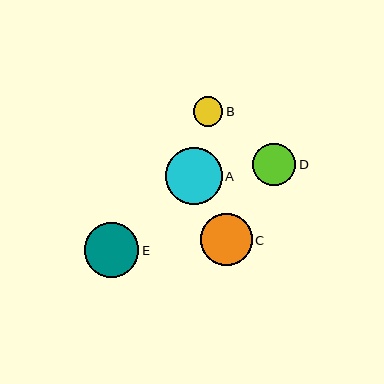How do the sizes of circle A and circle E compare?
Circle A and circle E are approximately the same size.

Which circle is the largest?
Circle A is the largest with a size of approximately 57 pixels.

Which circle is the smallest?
Circle B is the smallest with a size of approximately 30 pixels.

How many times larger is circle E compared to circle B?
Circle E is approximately 1.8 times the size of circle B.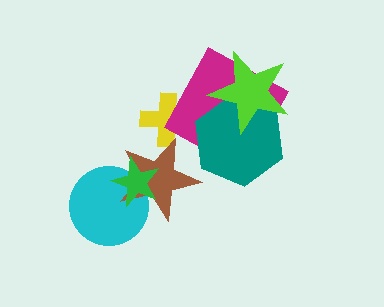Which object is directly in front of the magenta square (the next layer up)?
The teal hexagon is directly in front of the magenta square.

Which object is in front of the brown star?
The green star is in front of the brown star.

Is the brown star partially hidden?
Yes, it is partially covered by another shape.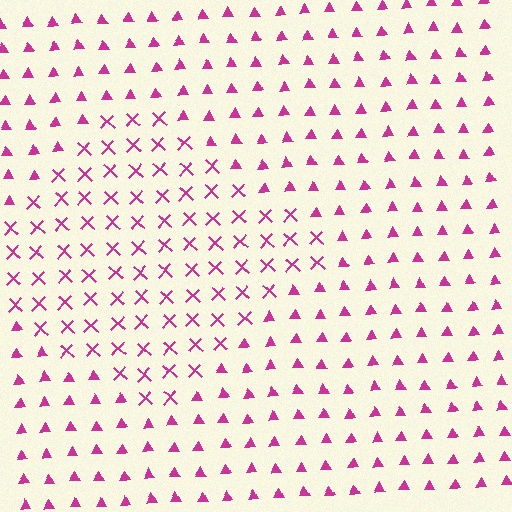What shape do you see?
I see a diamond.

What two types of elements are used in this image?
The image uses X marks inside the diamond region and triangles outside it.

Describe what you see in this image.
The image is filled with small magenta elements arranged in a uniform grid. A diamond-shaped region contains X marks, while the surrounding area contains triangles. The boundary is defined purely by the change in element shape.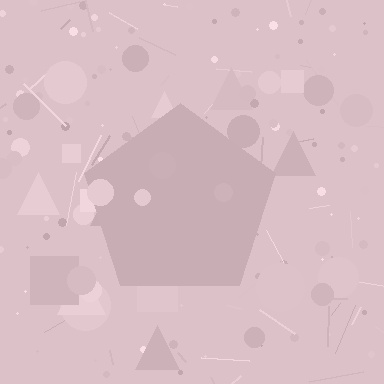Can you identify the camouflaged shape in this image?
The camouflaged shape is a pentagon.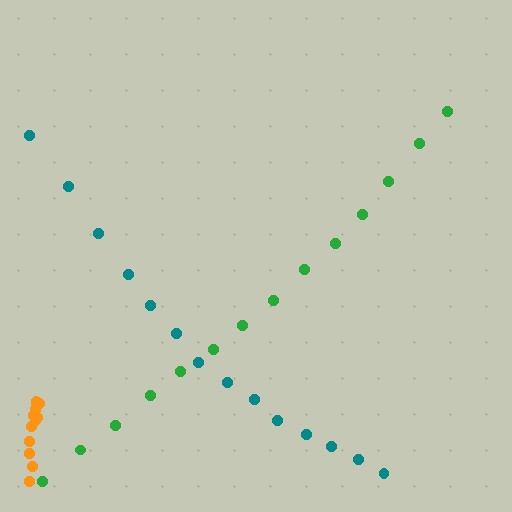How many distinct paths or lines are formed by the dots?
There are 3 distinct paths.